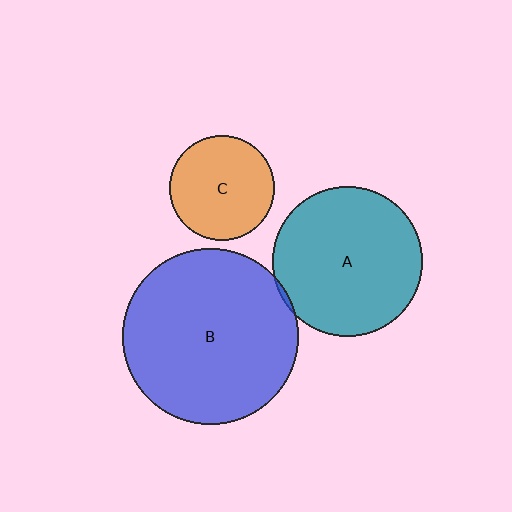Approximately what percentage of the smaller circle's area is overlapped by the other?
Approximately 5%.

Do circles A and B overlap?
Yes.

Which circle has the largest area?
Circle B (blue).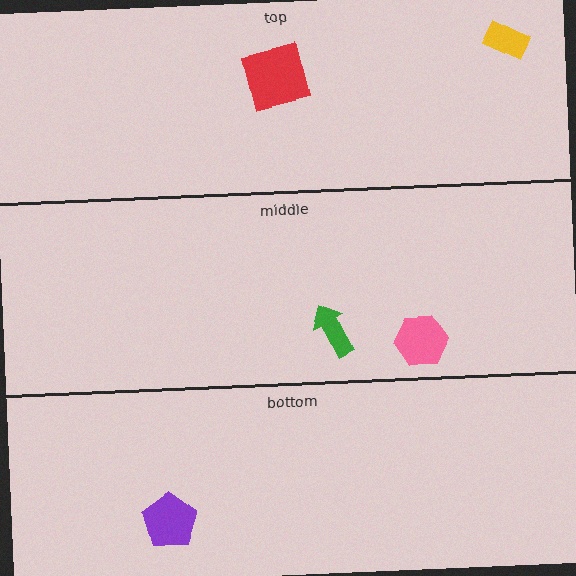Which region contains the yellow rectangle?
The top region.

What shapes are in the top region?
The yellow rectangle, the red square.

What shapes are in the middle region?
The pink hexagon, the green arrow.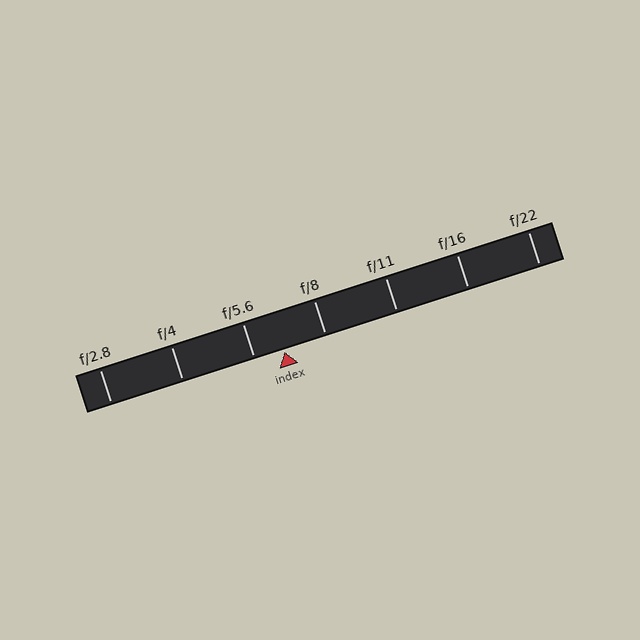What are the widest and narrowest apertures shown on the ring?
The widest aperture shown is f/2.8 and the narrowest is f/22.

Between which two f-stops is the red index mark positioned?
The index mark is between f/5.6 and f/8.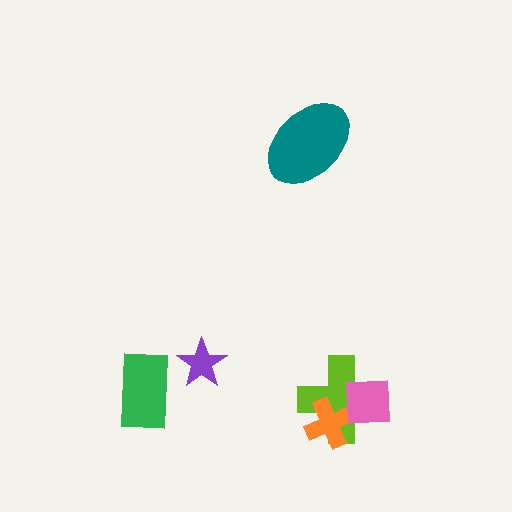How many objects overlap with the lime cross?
2 objects overlap with the lime cross.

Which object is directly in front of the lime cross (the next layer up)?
The orange cross is directly in front of the lime cross.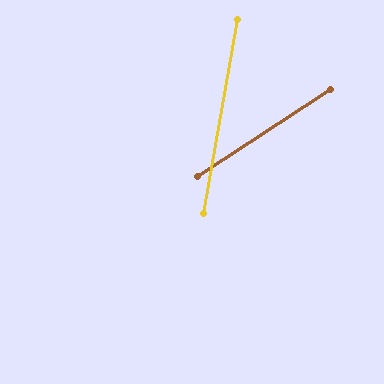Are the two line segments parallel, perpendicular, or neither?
Neither parallel nor perpendicular — they differ by about 47°.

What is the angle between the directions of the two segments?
Approximately 47 degrees.